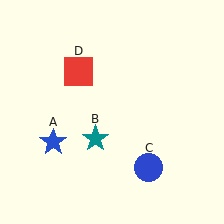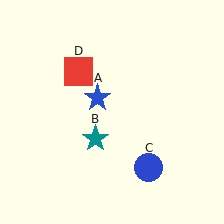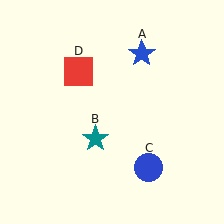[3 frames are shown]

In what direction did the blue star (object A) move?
The blue star (object A) moved up and to the right.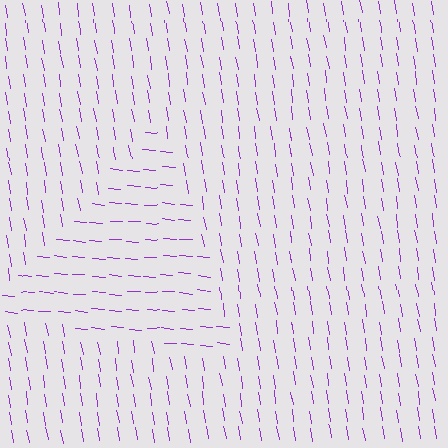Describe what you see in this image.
The image is filled with small purple line segments. A triangle region in the image has lines oriented differently from the surrounding lines, creating a visible texture boundary.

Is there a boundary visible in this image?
Yes, there is a texture boundary formed by a change in line orientation.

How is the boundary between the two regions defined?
The boundary is defined purely by a change in line orientation (approximately 76 degrees difference). All lines are the same color and thickness.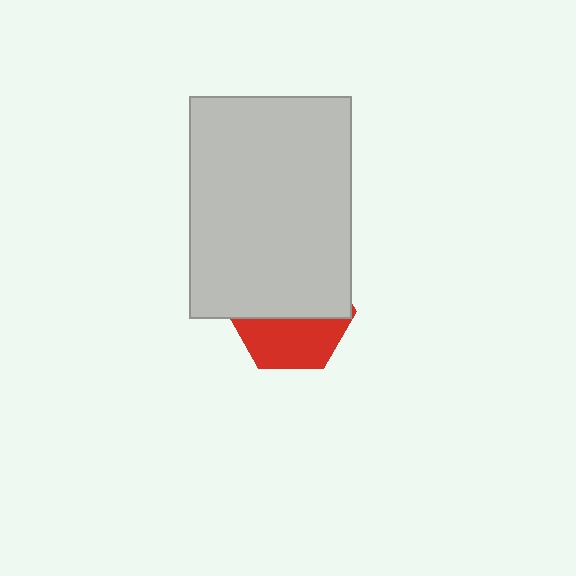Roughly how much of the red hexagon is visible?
A small part of it is visible (roughly 42%).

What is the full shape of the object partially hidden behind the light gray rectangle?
The partially hidden object is a red hexagon.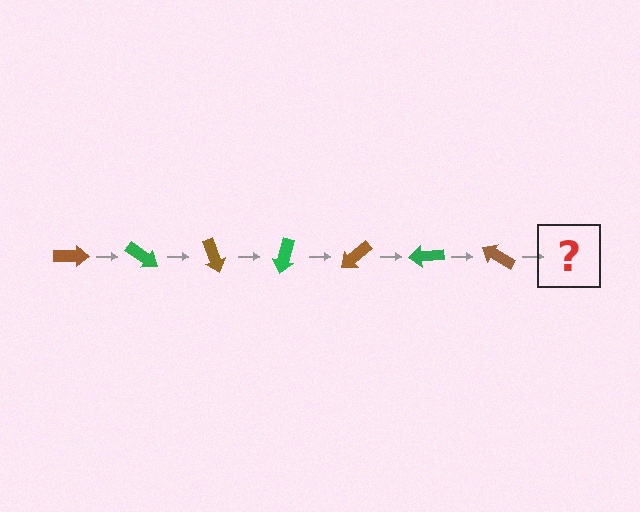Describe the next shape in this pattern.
It should be a green arrow, rotated 245 degrees from the start.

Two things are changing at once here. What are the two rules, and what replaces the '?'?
The two rules are that it rotates 35 degrees each step and the color cycles through brown and green. The '?' should be a green arrow, rotated 245 degrees from the start.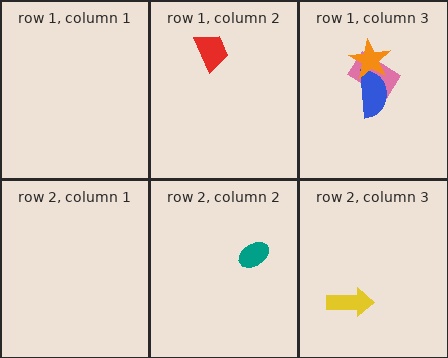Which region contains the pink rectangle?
The row 1, column 3 region.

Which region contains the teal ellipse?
The row 2, column 2 region.